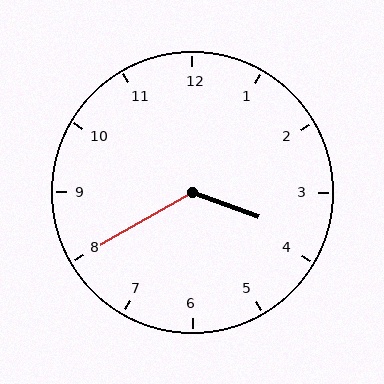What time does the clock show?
3:40.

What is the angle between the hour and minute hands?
Approximately 130 degrees.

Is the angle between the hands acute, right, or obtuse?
It is obtuse.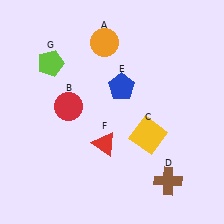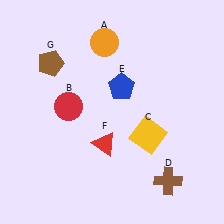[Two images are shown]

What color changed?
The pentagon (G) changed from lime in Image 1 to brown in Image 2.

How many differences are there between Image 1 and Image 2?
There is 1 difference between the two images.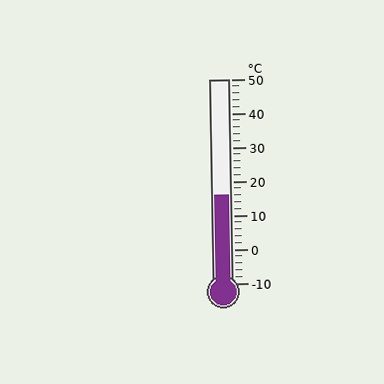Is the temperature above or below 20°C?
The temperature is below 20°C.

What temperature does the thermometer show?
The thermometer shows approximately 16°C.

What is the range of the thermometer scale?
The thermometer scale ranges from -10°C to 50°C.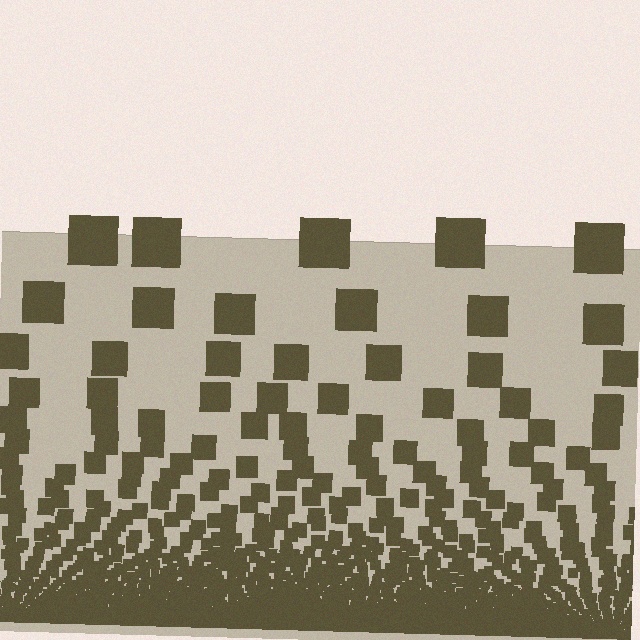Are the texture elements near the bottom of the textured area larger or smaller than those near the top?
Smaller. The gradient is inverted — elements near the bottom are smaller and denser.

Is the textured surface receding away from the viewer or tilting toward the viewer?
The surface appears to tilt toward the viewer. Texture elements get larger and sparser toward the top.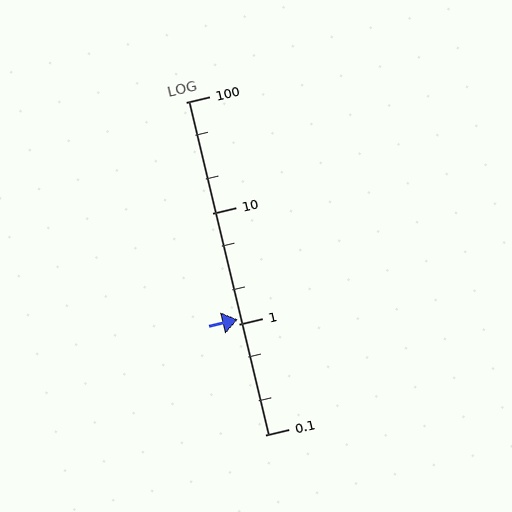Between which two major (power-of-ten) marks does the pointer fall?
The pointer is between 1 and 10.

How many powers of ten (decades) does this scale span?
The scale spans 3 decades, from 0.1 to 100.